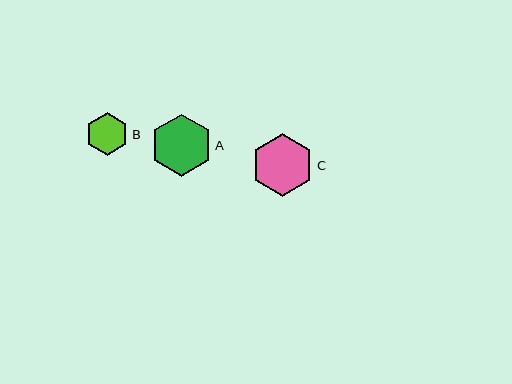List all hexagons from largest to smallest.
From largest to smallest: C, A, B.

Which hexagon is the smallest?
Hexagon B is the smallest with a size of approximately 43 pixels.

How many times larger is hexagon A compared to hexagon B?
Hexagon A is approximately 1.4 times the size of hexagon B.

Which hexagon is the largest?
Hexagon C is the largest with a size of approximately 63 pixels.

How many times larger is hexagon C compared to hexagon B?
Hexagon C is approximately 1.5 times the size of hexagon B.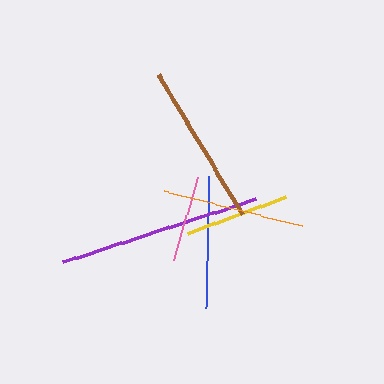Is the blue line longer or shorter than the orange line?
The orange line is longer than the blue line.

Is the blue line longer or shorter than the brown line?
The brown line is longer than the blue line.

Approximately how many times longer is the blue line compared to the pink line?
The blue line is approximately 1.5 times the length of the pink line.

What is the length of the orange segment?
The orange segment is approximately 142 pixels long.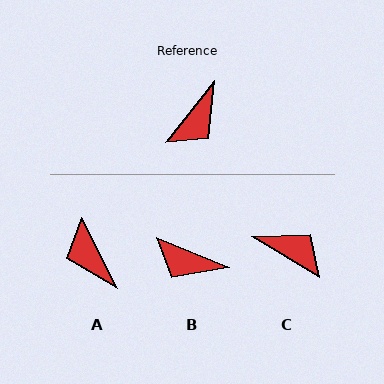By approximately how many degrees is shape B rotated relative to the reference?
Approximately 74 degrees clockwise.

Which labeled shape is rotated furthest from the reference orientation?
A, about 115 degrees away.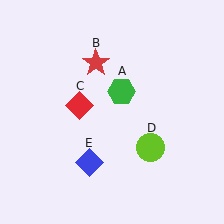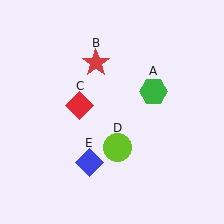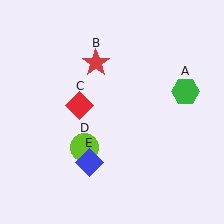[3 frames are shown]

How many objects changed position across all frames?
2 objects changed position: green hexagon (object A), lime circle (object D).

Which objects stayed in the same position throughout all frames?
Red star (object B) and red diamond (object C) and blue diamond (object E) remained stationary.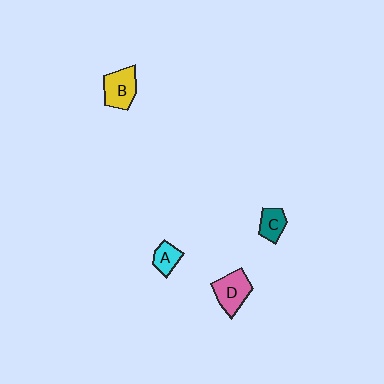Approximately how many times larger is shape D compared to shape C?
Approximately 1.6 times.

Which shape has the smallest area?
Shape A (cyan).